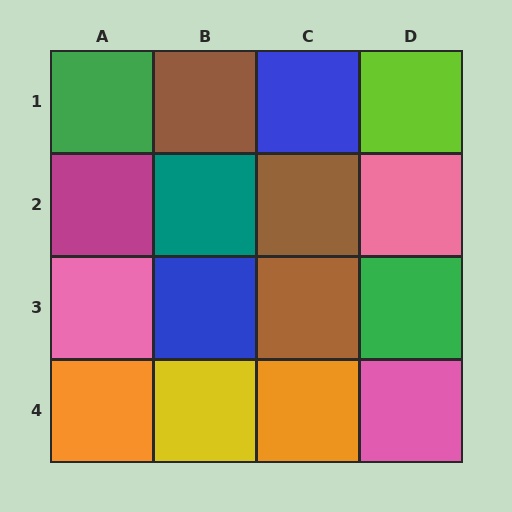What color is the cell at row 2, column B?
Teal.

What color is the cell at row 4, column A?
Orange.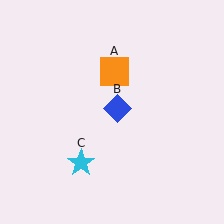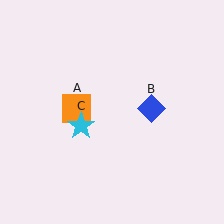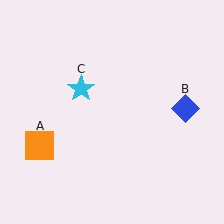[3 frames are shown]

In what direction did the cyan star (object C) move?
The cyan star (object C) moved up.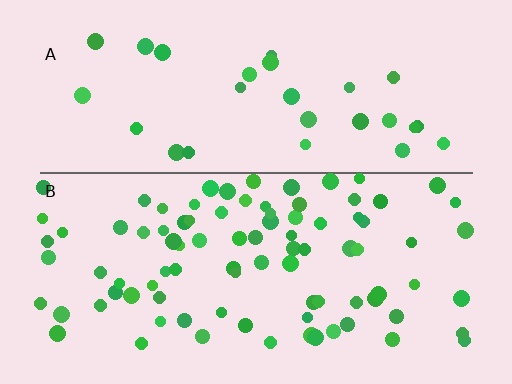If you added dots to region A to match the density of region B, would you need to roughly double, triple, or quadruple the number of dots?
Approximately triple.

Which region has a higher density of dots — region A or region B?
B (the bottom).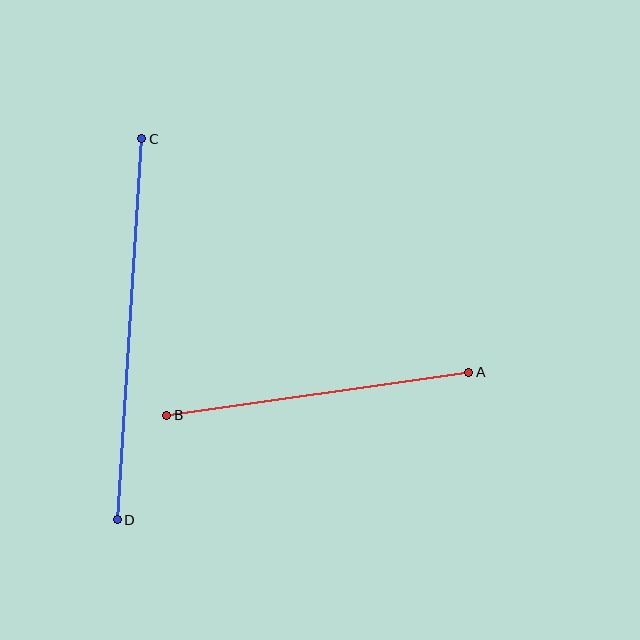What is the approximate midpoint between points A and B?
The midpoint is at approximately (318, 394) pixels.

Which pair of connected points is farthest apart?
Points C and D are farthest apart.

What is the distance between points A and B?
The distance is approximately 305 pixels.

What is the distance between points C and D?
The distance is approximately 382 pixels.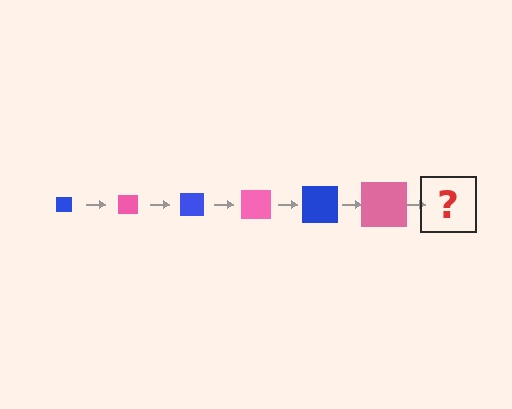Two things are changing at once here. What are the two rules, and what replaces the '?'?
The two rules are that the square grows larger each step and the color cycles through blue and pink. The '?' should be a blue square, larger than the previous one.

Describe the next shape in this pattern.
It should be a blue square, larger than the previous one.